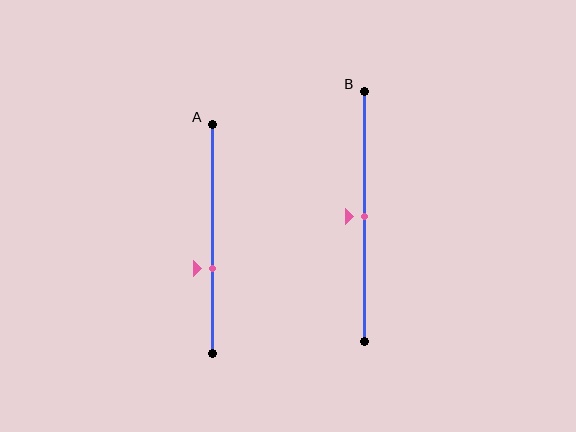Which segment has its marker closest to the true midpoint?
Segment B has its marker closest to the true midpoint.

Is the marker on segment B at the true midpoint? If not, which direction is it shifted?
Yes, the marker on segment B is at the true midpoint.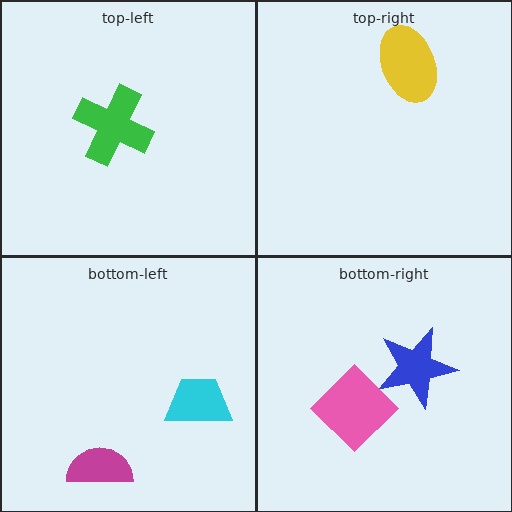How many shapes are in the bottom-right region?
2.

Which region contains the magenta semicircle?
The bottom-left region.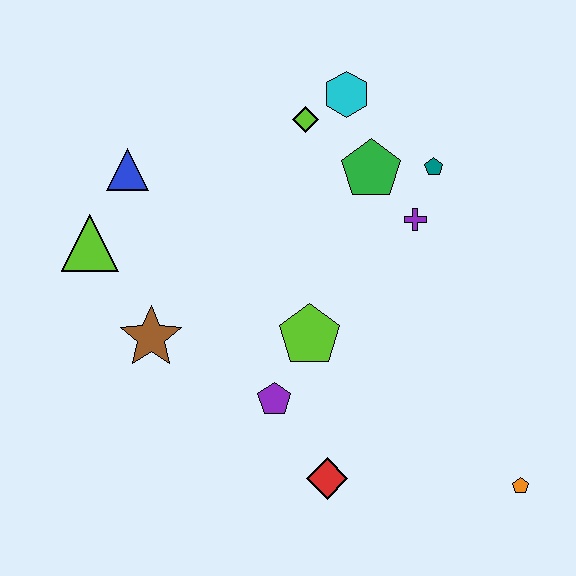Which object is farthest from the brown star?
The orange pentagon is farthest from the brown star.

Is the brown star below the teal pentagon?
Yes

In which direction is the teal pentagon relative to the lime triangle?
The teal pentagon is to the right of the lime triangle.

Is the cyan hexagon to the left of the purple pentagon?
No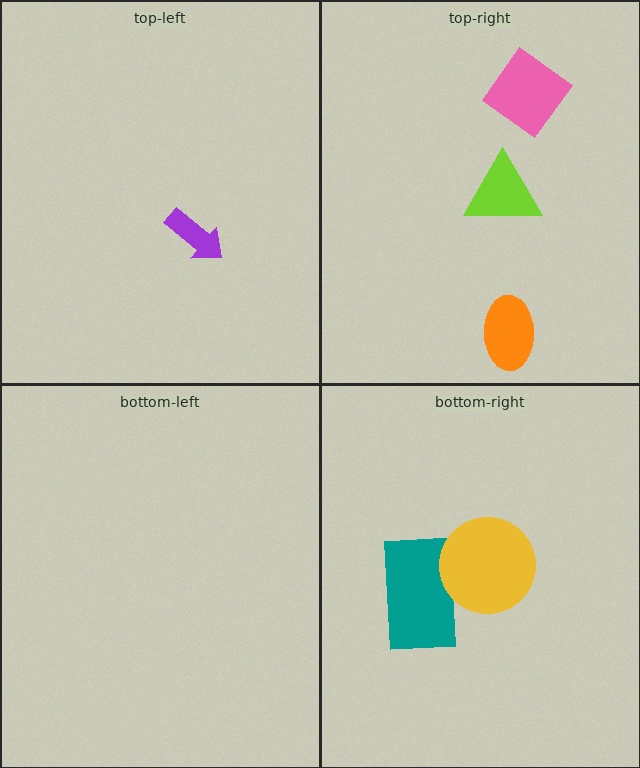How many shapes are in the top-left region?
1.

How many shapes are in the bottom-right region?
2.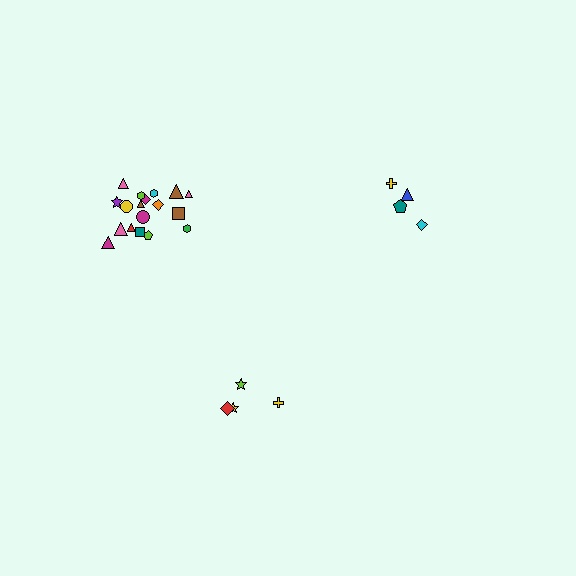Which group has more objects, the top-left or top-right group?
The top-left group.